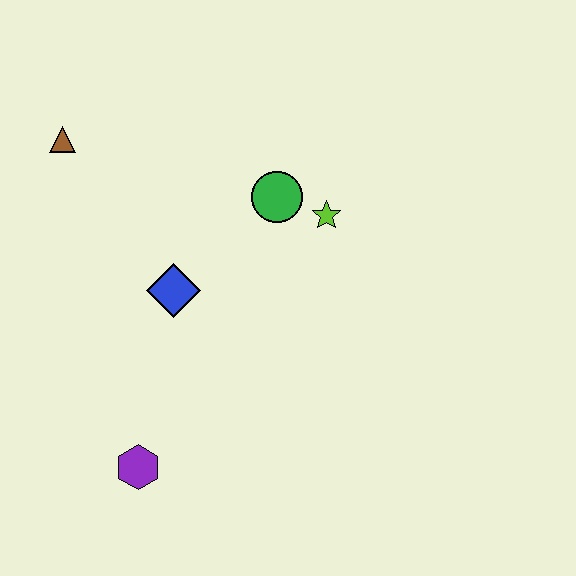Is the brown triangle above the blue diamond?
Yes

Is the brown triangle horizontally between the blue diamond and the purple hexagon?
No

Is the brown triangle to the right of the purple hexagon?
No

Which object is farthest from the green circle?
The purple hexagon is farthest from the green circle.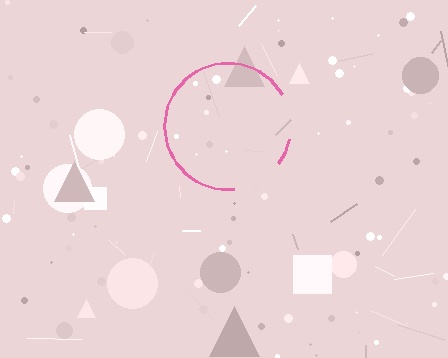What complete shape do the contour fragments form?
The contour fragments form a circle.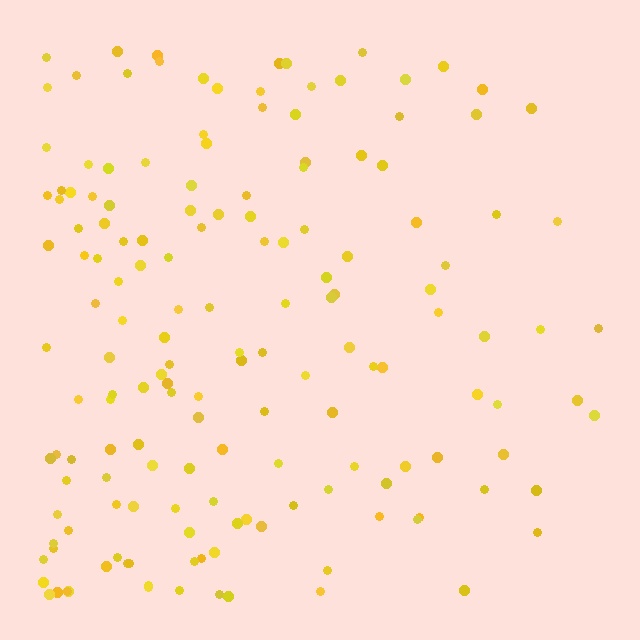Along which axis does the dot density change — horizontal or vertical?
Horizontal.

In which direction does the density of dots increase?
From right to left, with the left side densest.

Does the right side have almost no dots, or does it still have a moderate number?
Still a moderate number, just noticeably fewer than the left.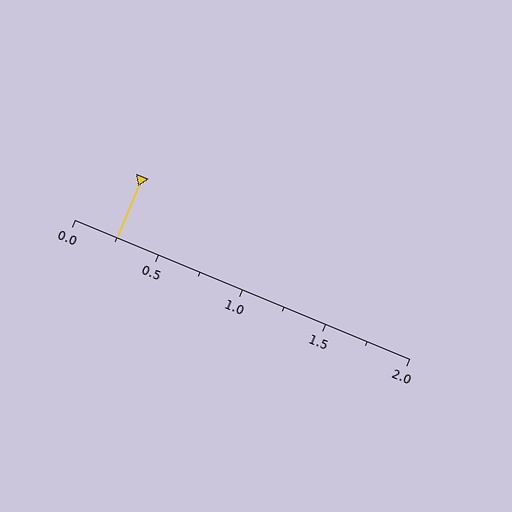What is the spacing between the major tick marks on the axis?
The major ticks are spaced 0.5 apart.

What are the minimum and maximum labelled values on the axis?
The axis runs from 0.0 to 2.0.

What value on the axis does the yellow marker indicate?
The marker indicates approximately 0.25.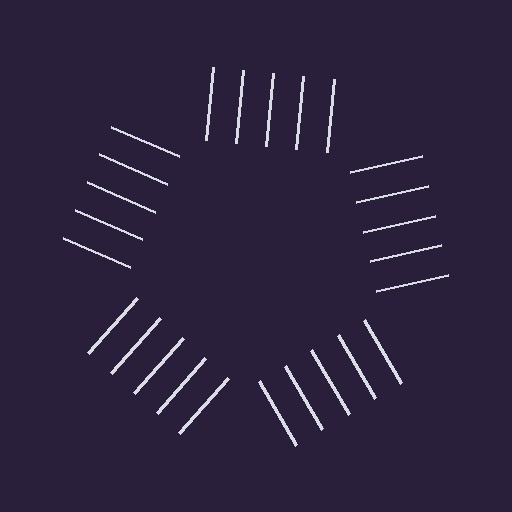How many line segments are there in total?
25 — 5 along each of the 5 edges.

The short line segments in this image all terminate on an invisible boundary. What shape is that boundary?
An illusory pentagon — the line segments terminate on its edges but no continuous stroke is drawn.